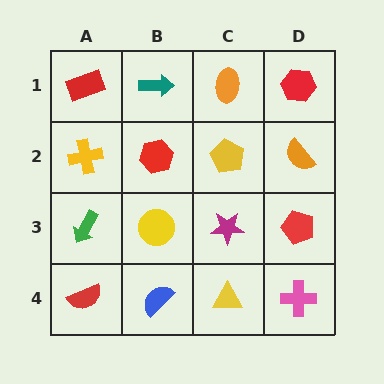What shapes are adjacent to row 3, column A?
A yellow cross (row 2, column A), a red semicircle (row 4, column A), a yellow circle (row 3, column B).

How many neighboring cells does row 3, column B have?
4.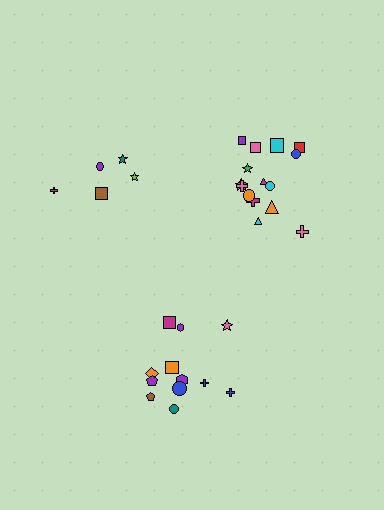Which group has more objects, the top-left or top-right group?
The top-right group.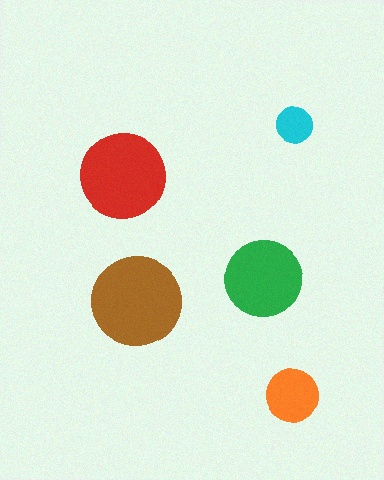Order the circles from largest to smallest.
the brown one, the red one, the green one, the orange one, the cyan one.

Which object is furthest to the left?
The red circle is leftmost.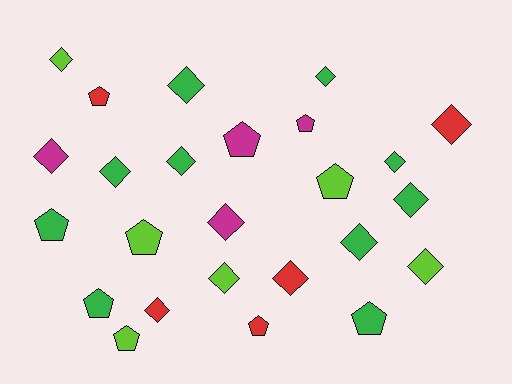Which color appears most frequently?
Green, with 10 objects.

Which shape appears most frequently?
Diamond, with 15 objects.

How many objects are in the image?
There are 25 objects.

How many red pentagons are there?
There are 2 red pentagons.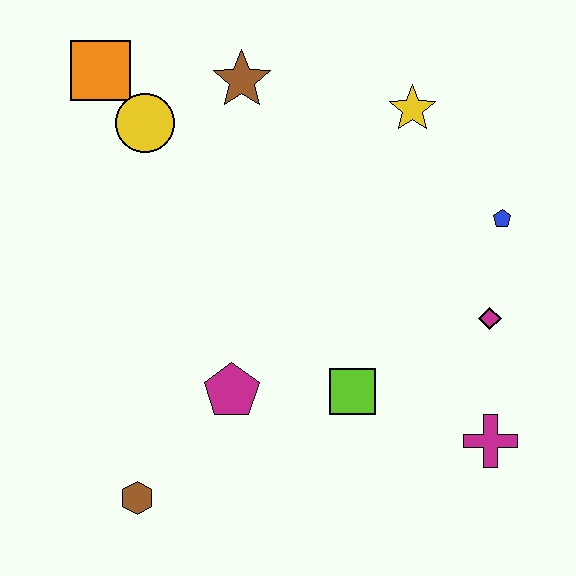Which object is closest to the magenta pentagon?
The lime square is closest to the magenta pentagon.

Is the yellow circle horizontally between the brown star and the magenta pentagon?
No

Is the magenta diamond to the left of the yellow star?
No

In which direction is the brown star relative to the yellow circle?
The brown star is to the right of the yellow circle.